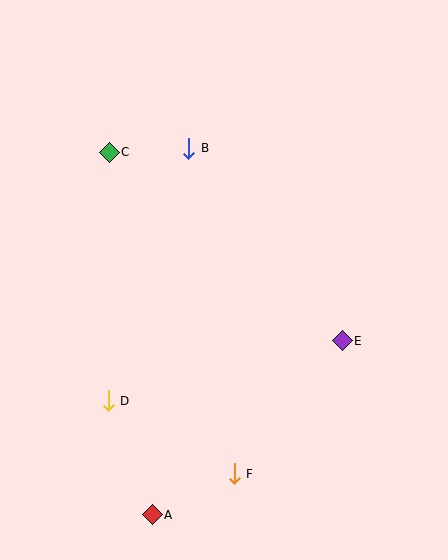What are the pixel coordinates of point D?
Point D is at (108, 401).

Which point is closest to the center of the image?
Point E at (342, 341) is closest to the center.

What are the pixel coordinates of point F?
Point F is at (234, 474).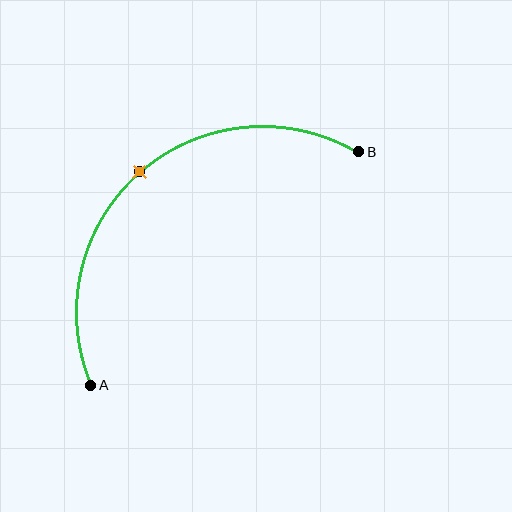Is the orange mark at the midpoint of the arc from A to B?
Yes. The orange mark lies on the arc at equal arc-length from both A and B — it is the arc midpoint.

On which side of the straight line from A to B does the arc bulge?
The arc bulges above and to the left of the straight line connecting A and B.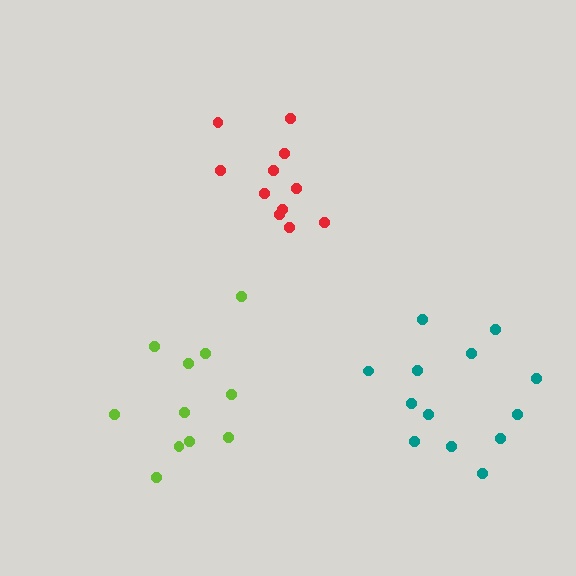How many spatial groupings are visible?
There are 3 spatial groupings.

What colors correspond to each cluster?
The clusters are colored: red, lime, teal.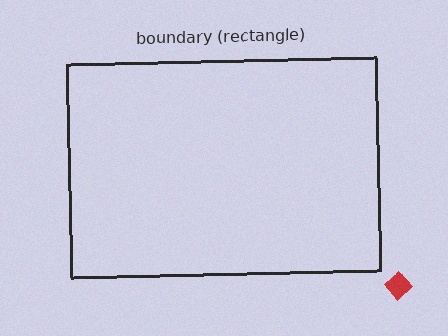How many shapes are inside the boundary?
0 inside, 1 outside.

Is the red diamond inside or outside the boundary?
Outside.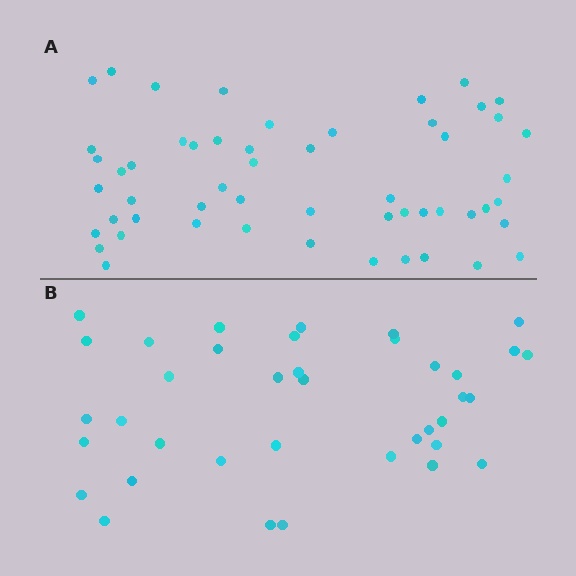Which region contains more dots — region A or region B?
Region A (the top region) has more dots.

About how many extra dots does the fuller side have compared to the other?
Region A has approximately 15 more dots than region B.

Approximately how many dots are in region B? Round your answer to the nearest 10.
About 40 dots. (The exact count is 38, which rounds to 40.)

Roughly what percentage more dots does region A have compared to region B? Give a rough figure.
About 40% more.